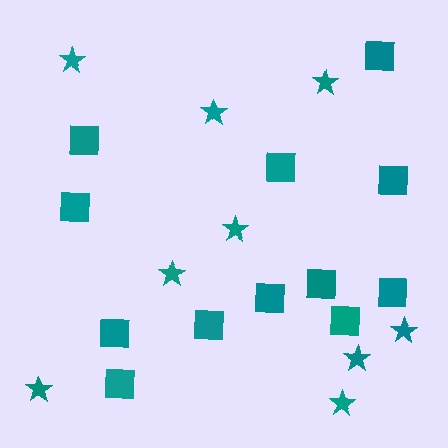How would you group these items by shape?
There are 2 groups: one group of squares (12) and one group of stars (9).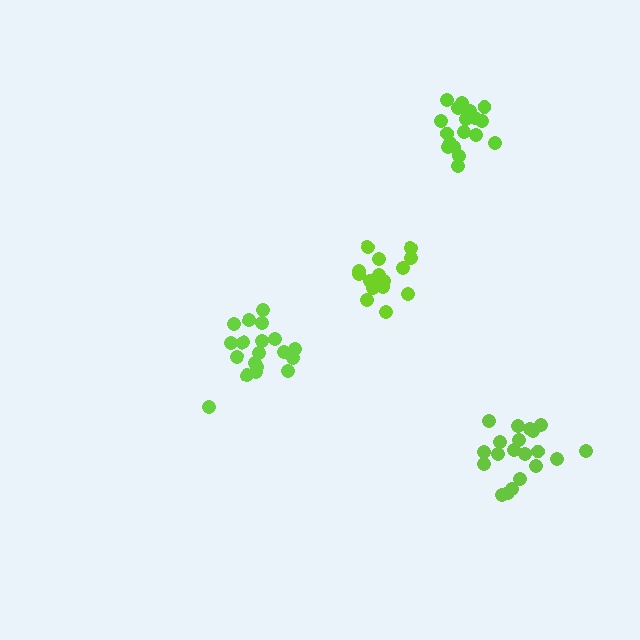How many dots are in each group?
Group 1: 20 dots, Group 2: 20 dots, Group 3: 16 dots, Group 4: 18 dots (74 total).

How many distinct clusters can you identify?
There are 4 distinct clusters.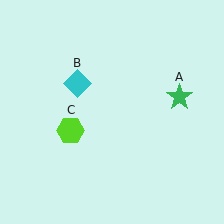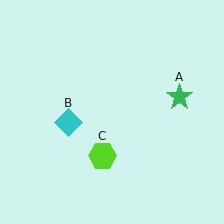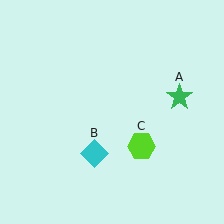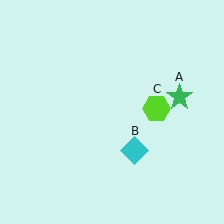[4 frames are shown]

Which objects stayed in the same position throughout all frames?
Green star (object A) remained stationary.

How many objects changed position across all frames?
2 objects changed position: cyan diamond (object B), lime hexagon (object C).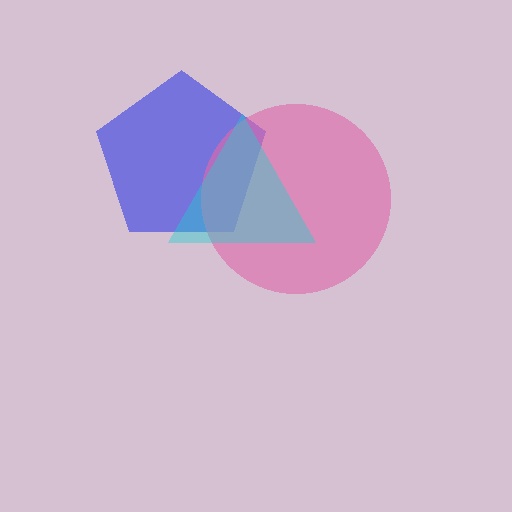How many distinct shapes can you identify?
There are 3 distinct shapes: a blue pentagon, a pink circle, a cyan triangle.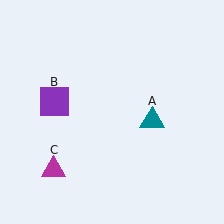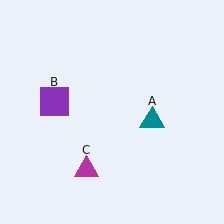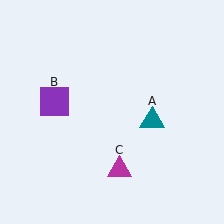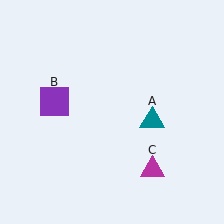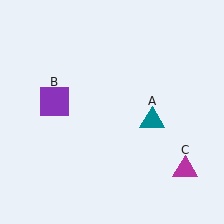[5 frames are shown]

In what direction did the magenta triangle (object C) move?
The magenta triangle (object C) moved right.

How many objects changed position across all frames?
1 object changed position: magenta triangle (object C).